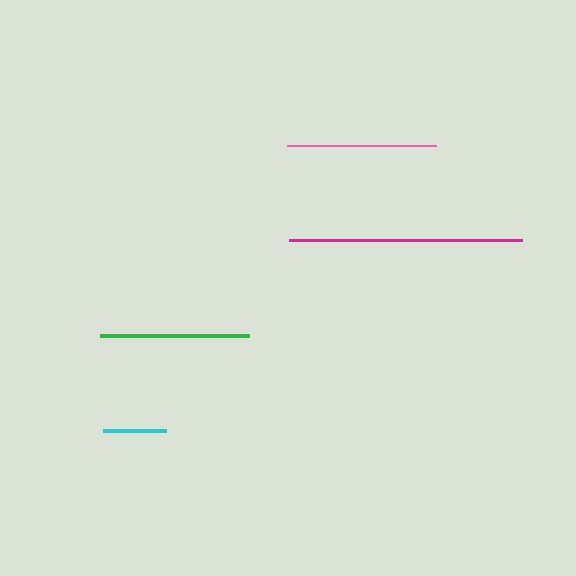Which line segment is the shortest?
The cyan line is the shortest at approximately 63 pixels.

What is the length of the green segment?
The green segment is approximately 149 pixels long.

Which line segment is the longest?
The magenta line is the longest at approximately 233 pixels.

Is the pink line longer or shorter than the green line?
The green line is longer than the pink line.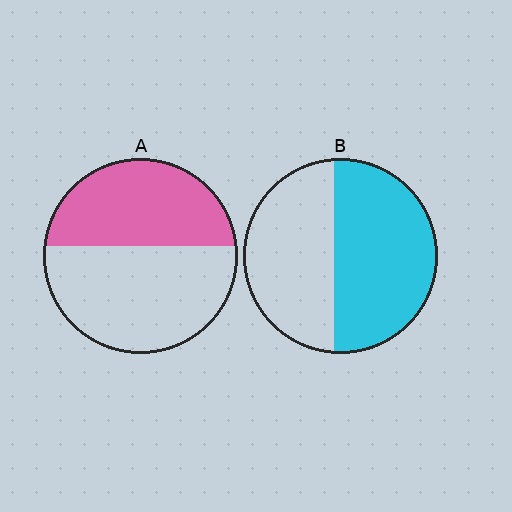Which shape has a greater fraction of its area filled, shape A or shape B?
Shape B.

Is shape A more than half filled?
No.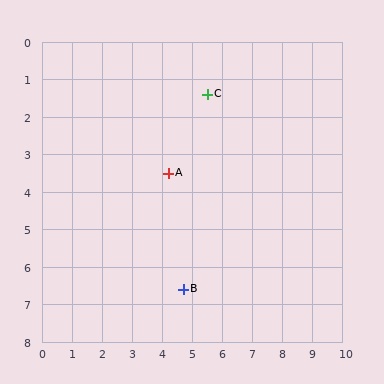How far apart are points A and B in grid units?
Points A and B are about 3.1 grid units apart.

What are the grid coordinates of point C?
Point C is at approximately (5.5, 1.4).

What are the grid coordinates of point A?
Point A is at approximately (4.2, 3.5).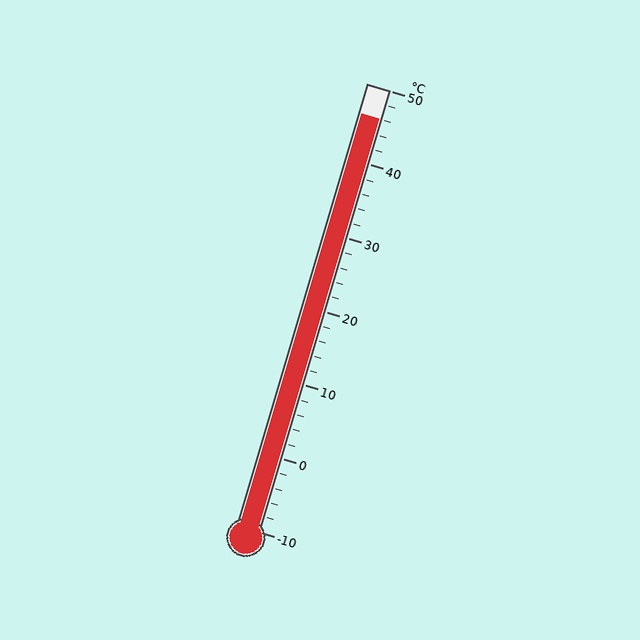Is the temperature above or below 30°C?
The temperature is above 30°C.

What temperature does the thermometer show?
The thermometer shows approximately 46°C.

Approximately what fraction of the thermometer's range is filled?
The thermometer is filled to approximately 95% of its range.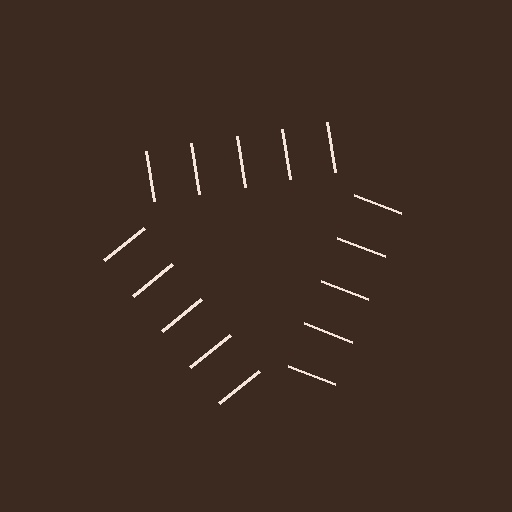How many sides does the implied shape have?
3 sides — the line-ends trace a triangle.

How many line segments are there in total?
15 — 5 along each of the 3 edges.